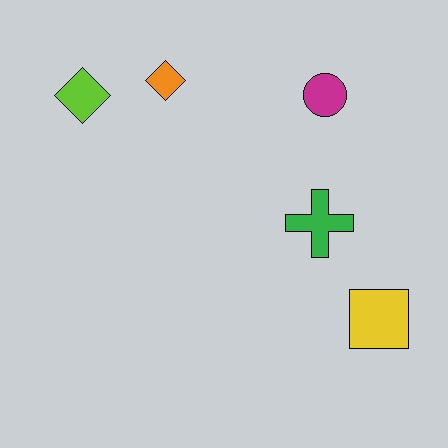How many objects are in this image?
There are 5 objects.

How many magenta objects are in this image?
There is 1 magenta object.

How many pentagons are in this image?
There are no pentagons.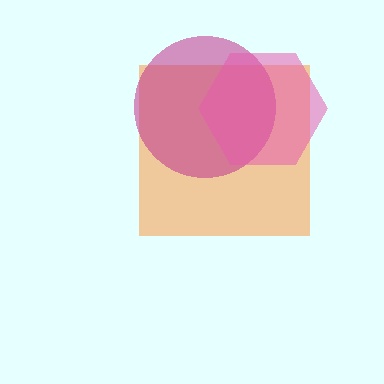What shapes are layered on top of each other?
The layered shapes are: an orange square, a magenta circle, a pink hexagon.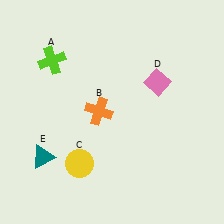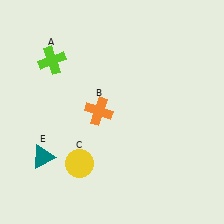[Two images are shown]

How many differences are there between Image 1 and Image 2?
There is 1 difference between the two images.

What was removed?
The pink diamond (D) was removed in Image 2.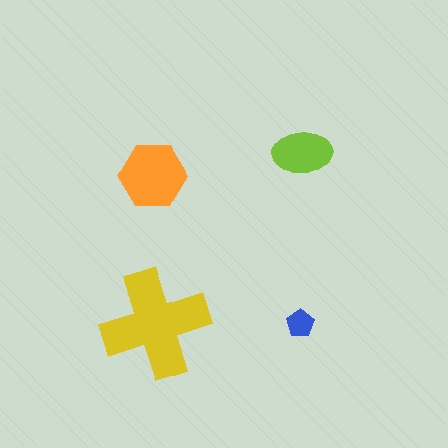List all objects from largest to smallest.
The yellow cross, the orange hexagon, the lime ellipse, the blue pentagon.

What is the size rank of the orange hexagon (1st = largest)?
2nd.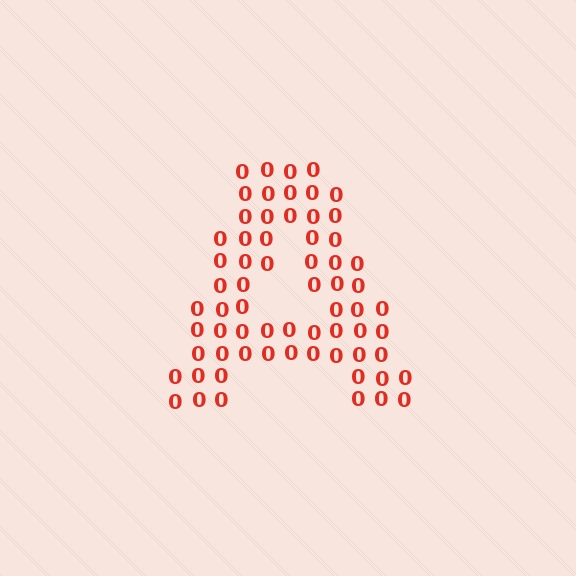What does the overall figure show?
The overall figure shows the letter A.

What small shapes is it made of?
It is made of small digit 0's.